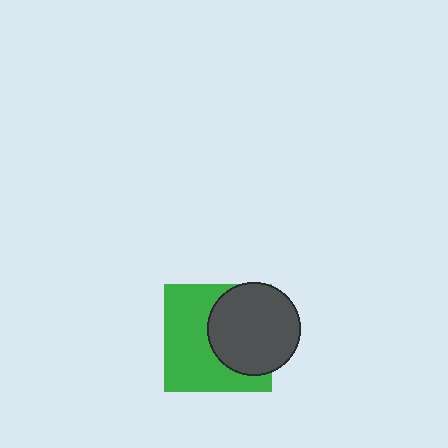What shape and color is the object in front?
The object in front is a dark gray circle.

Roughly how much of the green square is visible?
About half of it is visible (roughly 57%).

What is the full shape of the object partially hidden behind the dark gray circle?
The partially hidden object is a green square.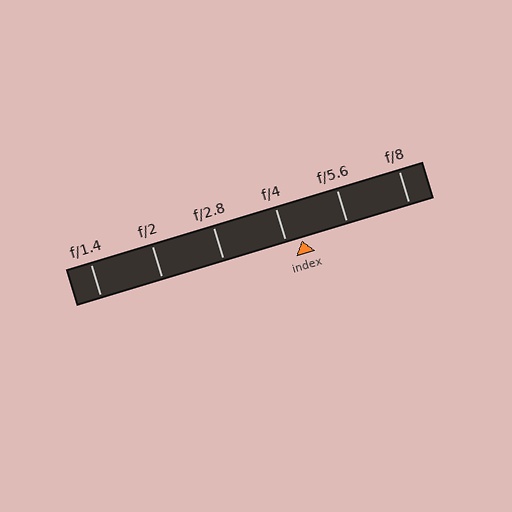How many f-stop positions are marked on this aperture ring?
There are 6 f-stop positions marked.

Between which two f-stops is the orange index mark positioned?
The index mark is between f/4 and f/5.6.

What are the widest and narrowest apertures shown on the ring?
The widest aperture shown is f/1.4 and the narrowest is f/8.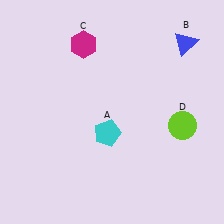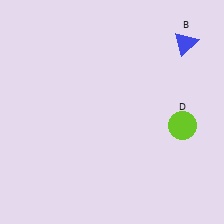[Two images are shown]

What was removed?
The magenta hexagon (C), the cyan pentagon (A) were removed in Image 2.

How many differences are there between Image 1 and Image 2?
There are 2 differences between the two images.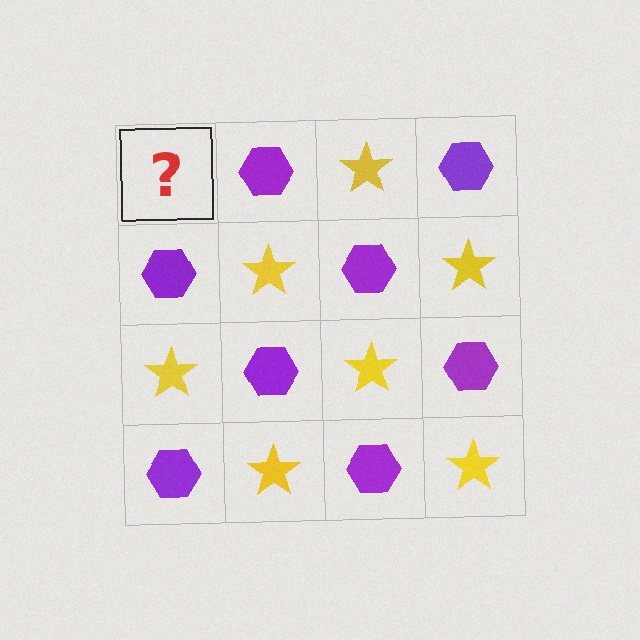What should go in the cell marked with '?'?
The missing cell should contain a yellow star.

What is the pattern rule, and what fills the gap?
The rule is that it alternates yellow star and purple hexagon in a checkerboard pattern. The gap should be filled with a yellow star.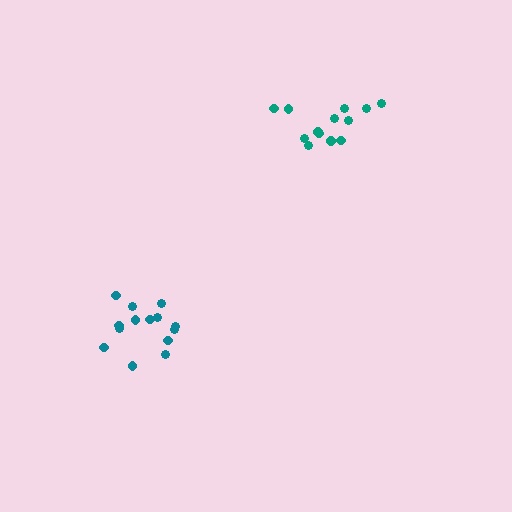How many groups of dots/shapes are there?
There are 2 groups.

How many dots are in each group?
Group 1: 13 dots, Group 2: 14 dots (27 total).